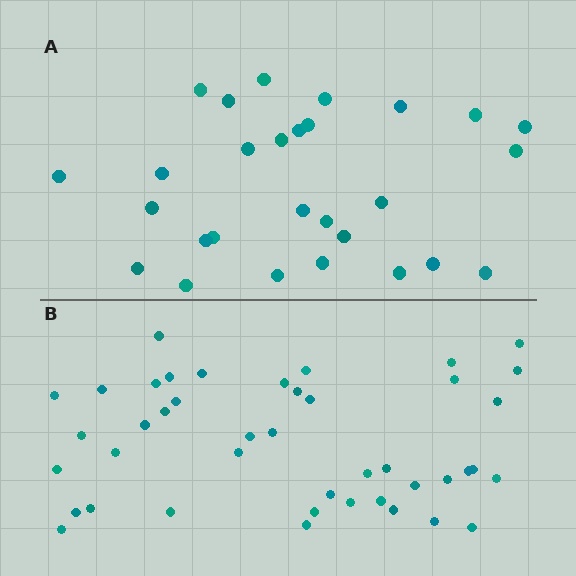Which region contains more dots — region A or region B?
Region B (the bottom region) has more dots.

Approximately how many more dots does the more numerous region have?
Region B has approximately 15 more dots than region A.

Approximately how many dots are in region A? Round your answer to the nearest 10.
About 30 dots. (The exact count is 28, which rounds to 30.)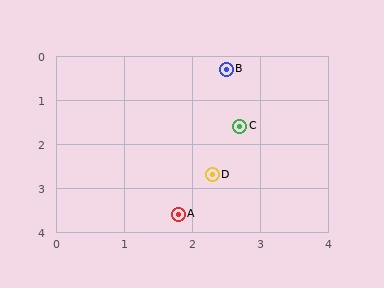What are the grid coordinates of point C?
Point C is at approximately (2.7, 1.6).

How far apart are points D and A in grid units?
Points D and A are about 1.0 grid units apart.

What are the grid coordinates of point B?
Point B is at approximately (2.5, 0.3).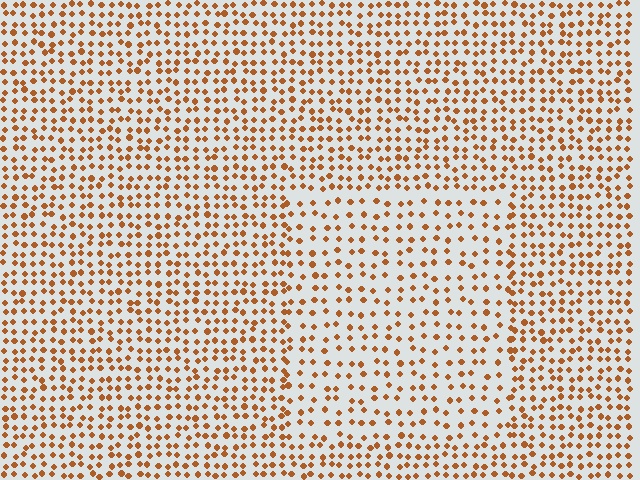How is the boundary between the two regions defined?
The boundary is defined by a change in element density (approximately 1.6x ratio). All elements are the same color, size, and shape.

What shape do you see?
I see a rectangle.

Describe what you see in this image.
The image contains small brown elements arranged at two different densities. A rectangle-shaped region is visible where the elements are less densely packed than the surrounding area.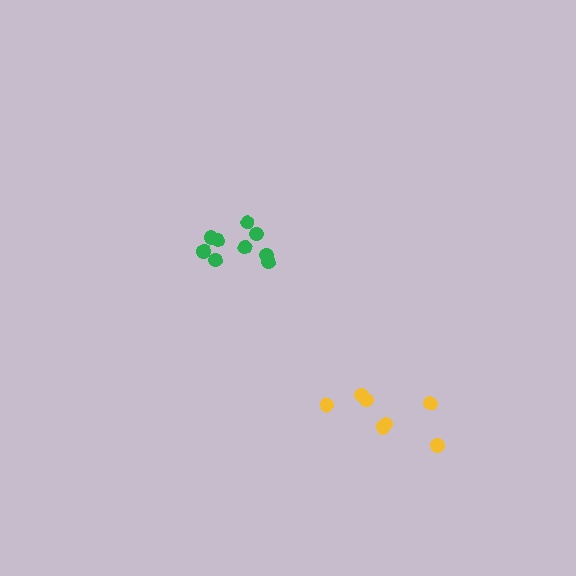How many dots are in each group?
Group 1: 7 dots, Group 2: 9 dots (16 total).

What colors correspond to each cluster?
The clusters are colored: yellow, green.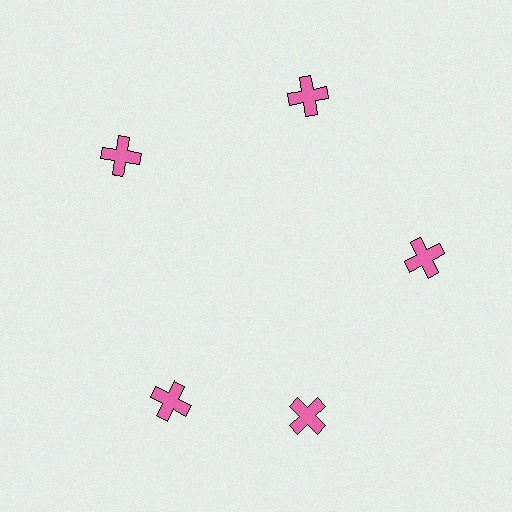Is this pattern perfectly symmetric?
No. The 5 pink crosses are arranged in a ring, but one element near the 8 o'clock position is rotated out of alignment along the ring, breaking the 5-fold rotational symmetry.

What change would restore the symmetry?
The symmetry would be restored by rotating it back into even spacing with its neighbors so that all 5 crosses sit at equal angles and equal distance from the center.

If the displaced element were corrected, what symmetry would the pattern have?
It would have 5-fold rotational symmetry — the pattern would map onto itself every 72 degrees.